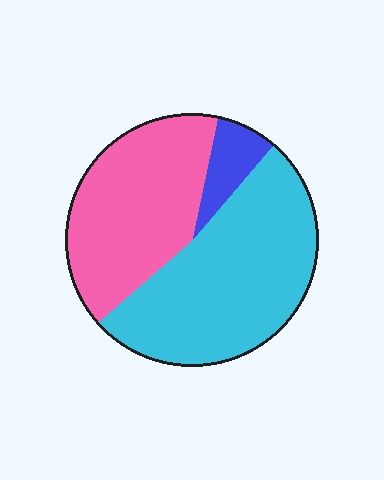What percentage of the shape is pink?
Pink covers around 40% of the shape.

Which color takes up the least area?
Blue, at roughly 10%.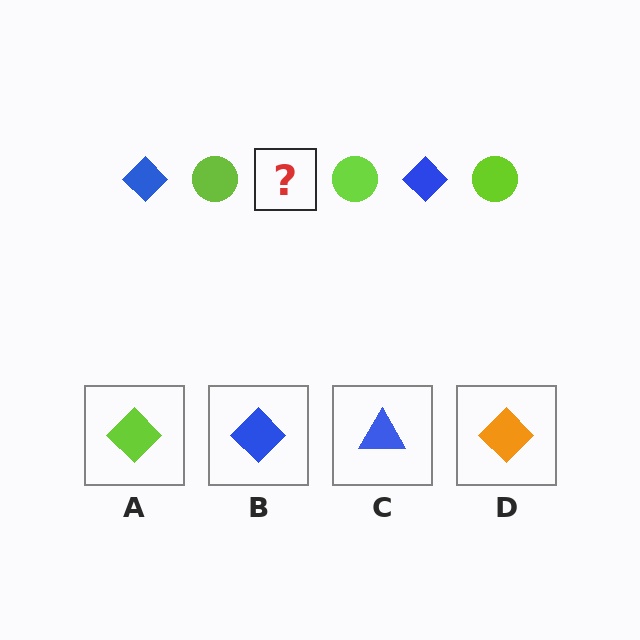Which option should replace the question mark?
Option B.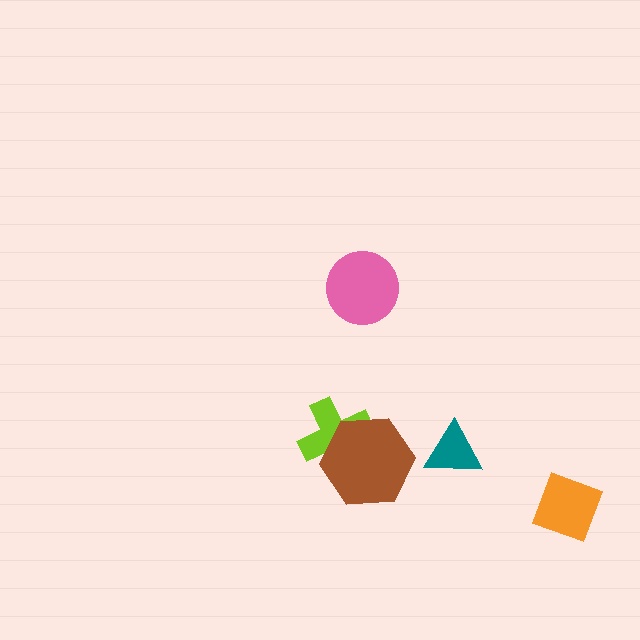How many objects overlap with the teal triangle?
0 objects overlap with the teal triangle.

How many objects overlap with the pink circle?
0 objects overlap with the pink circle.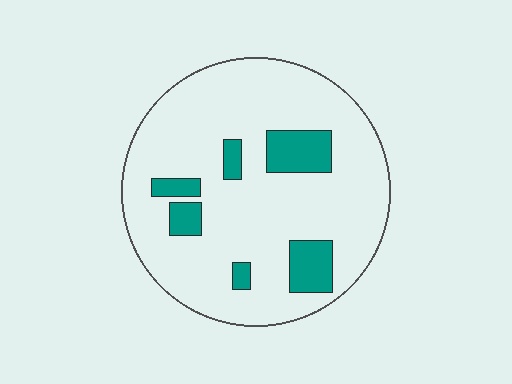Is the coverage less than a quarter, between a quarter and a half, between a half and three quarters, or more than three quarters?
Less than a quarter.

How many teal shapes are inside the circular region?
6.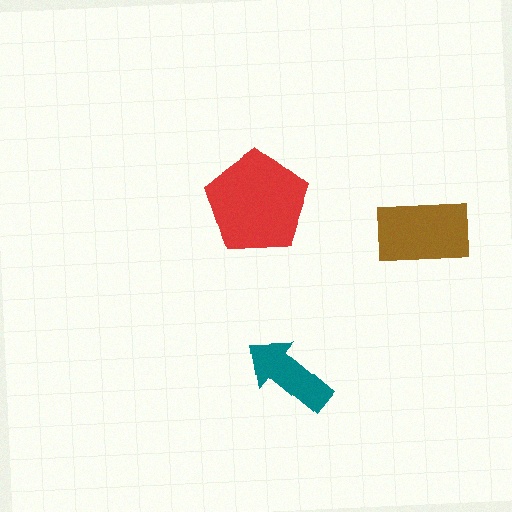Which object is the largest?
The red pentagon.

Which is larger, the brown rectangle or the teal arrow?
The brown rectangle.